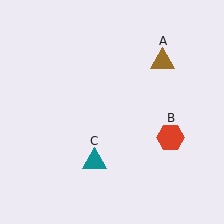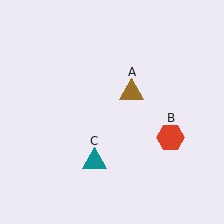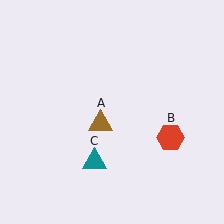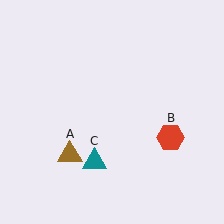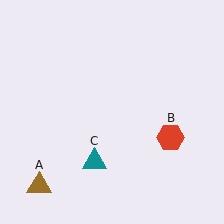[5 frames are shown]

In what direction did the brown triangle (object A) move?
The brown triangle (object A) moved down and to the left.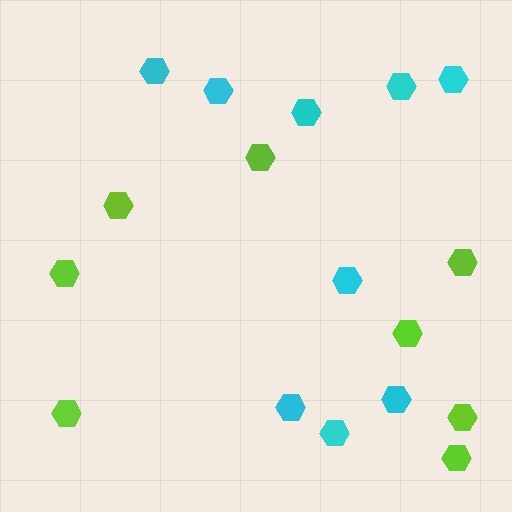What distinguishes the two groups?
There are 2 groups: one group of lime hexagons (8) and one group of cyan hexagons (9).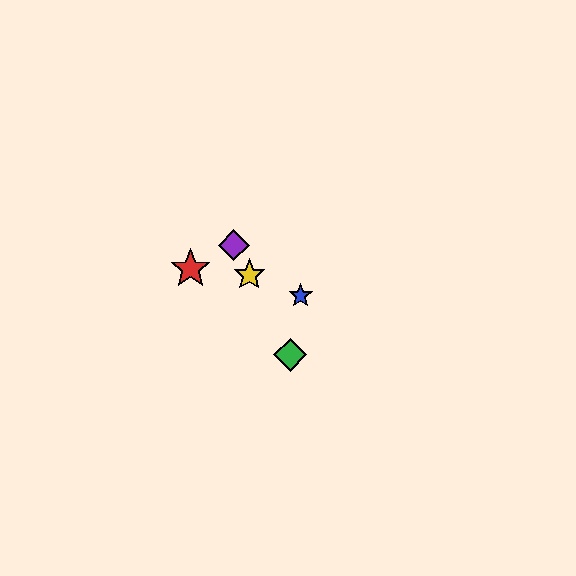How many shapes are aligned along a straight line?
3 shapes (the green diamond, the yellow star, the purple diamond) are aligned along a straight line.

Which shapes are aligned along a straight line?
The green diamond, the yellow star, the purple diamond are aligned along a straight line.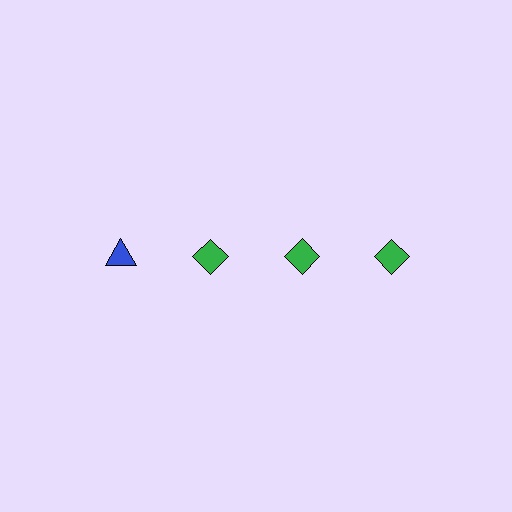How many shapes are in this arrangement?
There are 4 shapes arranged in a grid pattern.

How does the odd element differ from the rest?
It differs in both color (blue instead of green) and shape (triangle instead of diamond).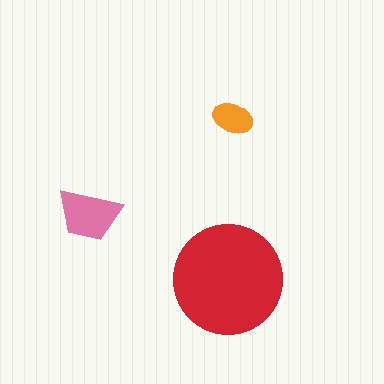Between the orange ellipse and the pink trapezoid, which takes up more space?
The pink trapezoid.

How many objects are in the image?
There are 3 objects in the image.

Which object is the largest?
The red circle.